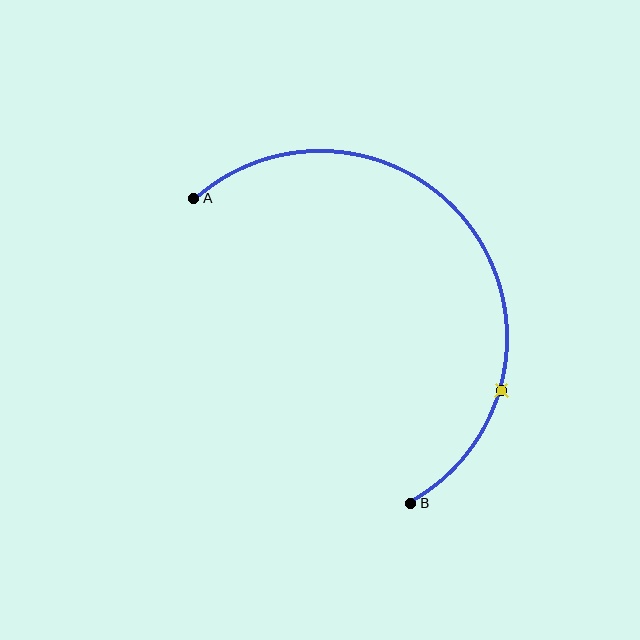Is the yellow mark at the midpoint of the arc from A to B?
No. The yellow mark lies on the arc but is closer to endpoint B. The arc midpoint would be at the point on the curve equidistant along the arc from both A and B.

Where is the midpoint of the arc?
The arc midpoint is the point on the curve farthest from the straight line joining A and B. It sits above and to the right of that line.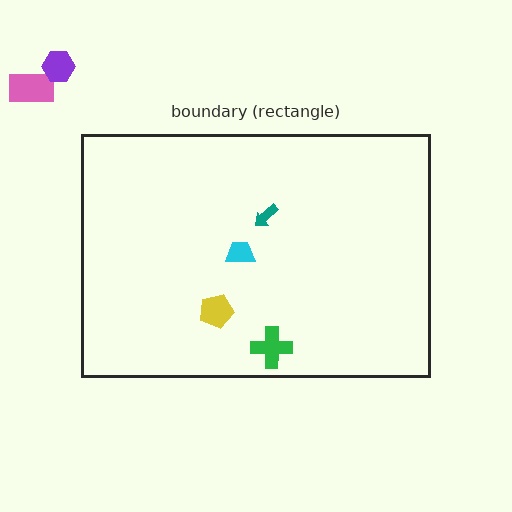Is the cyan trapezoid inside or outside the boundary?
Inside.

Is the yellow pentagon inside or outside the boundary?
Inside.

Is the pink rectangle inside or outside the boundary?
Outside.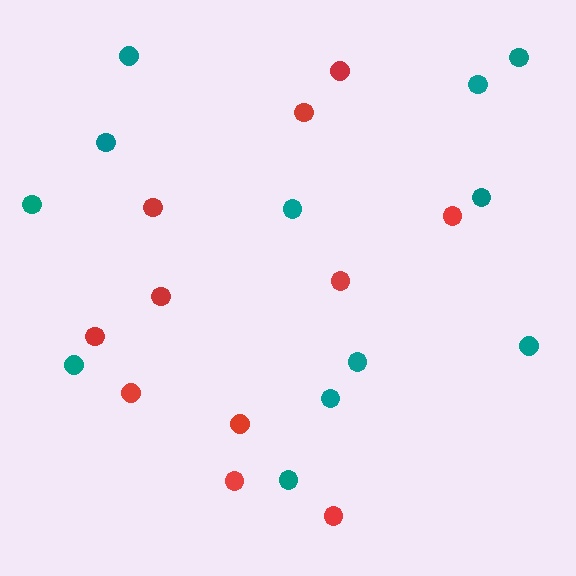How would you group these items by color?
There are 2 groups: one group of teal circles (12) and one group of red circles (11).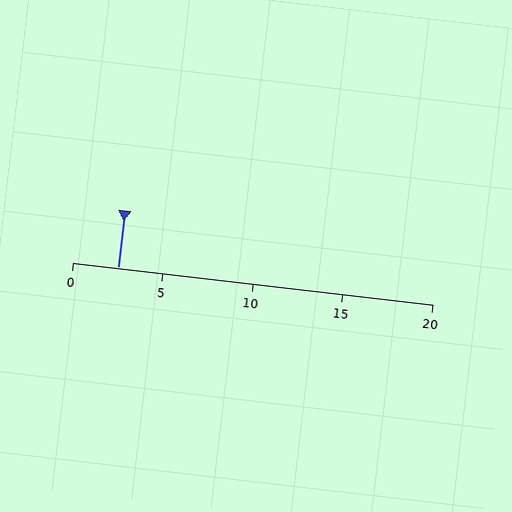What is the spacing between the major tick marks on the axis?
The major ticks are spaced 5 apart.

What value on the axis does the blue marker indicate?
The marker indicates approximately 2.5.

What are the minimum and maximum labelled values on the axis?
The axis runs from 0 to 20.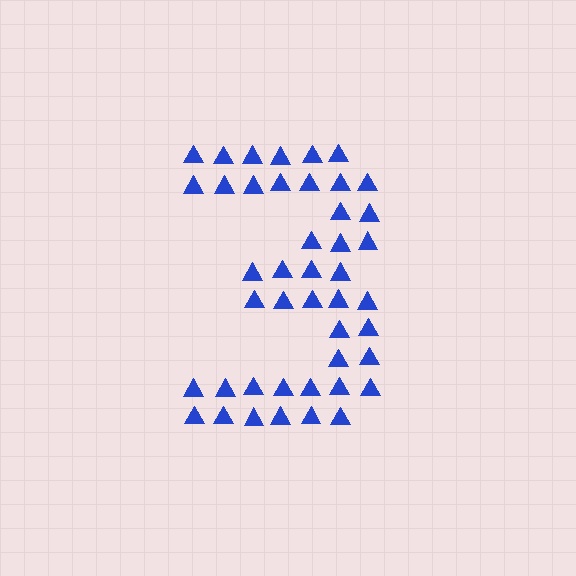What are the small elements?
The small elements are triangles.